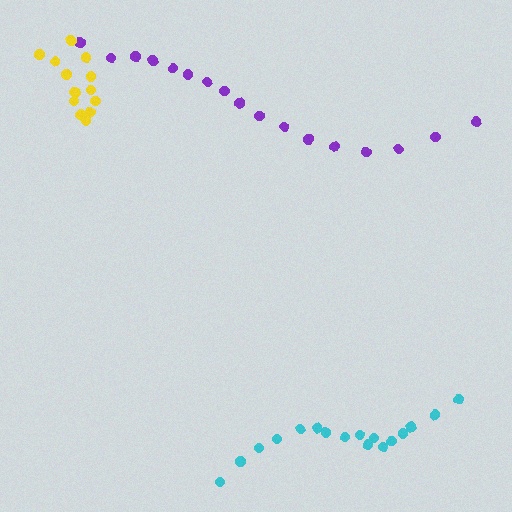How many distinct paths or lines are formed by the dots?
There are 3 distinct paths.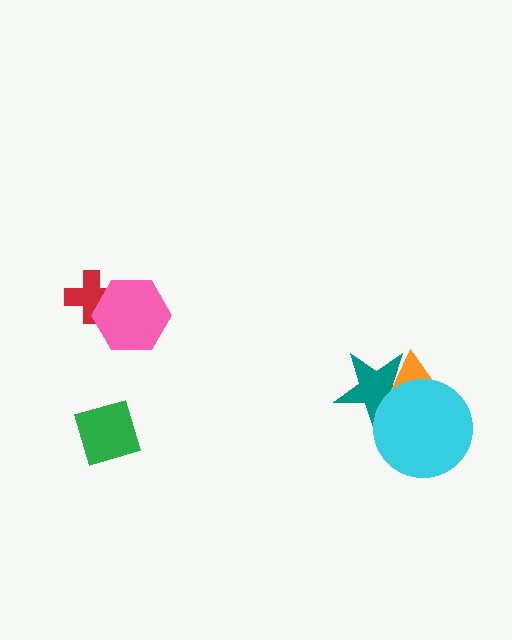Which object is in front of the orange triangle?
The cyan circle is in front of the orange triangle.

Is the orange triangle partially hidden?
Yes, it is partially covered by another shape.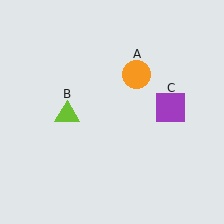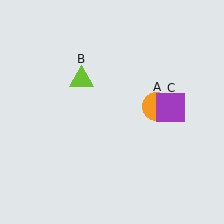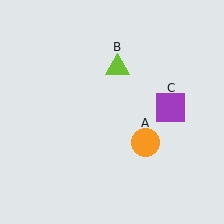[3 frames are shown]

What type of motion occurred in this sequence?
The orange circle (object A), lime triangle (object B) rotated clockwise around the center of the scene.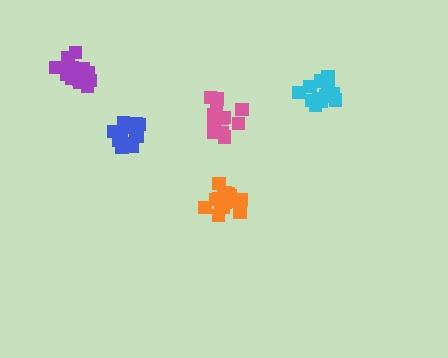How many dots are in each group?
Group 1: 18 dots, Group 2: 16 dots, Group 3: 14 dots, Group 4: 15 dots, Group 5: 14 dots (77 total).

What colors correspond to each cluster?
The clusters are colored: orange, blue, pink, purple, cyan.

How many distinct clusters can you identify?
There are 5 distinct clusters.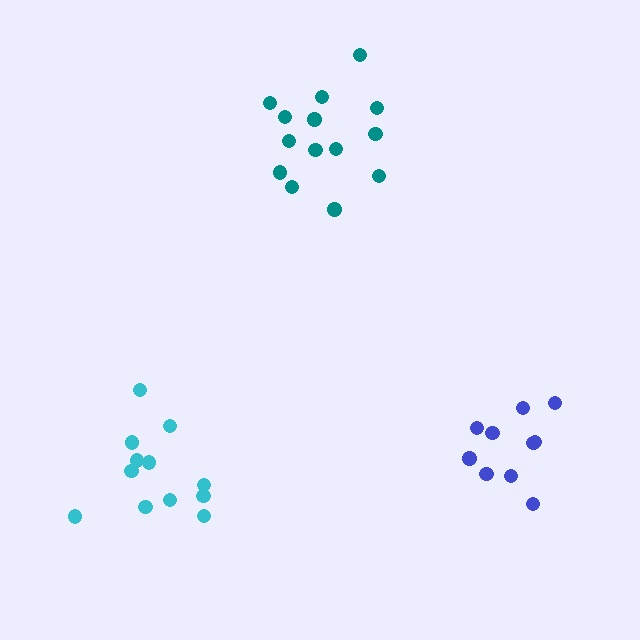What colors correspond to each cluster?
The clusters are colored: blue, cyan, teal.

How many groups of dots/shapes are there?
There are 3 groups.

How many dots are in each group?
Group 1: 10 dots, Group 2: 12 dots, Group 3: 14 dots (36 total).